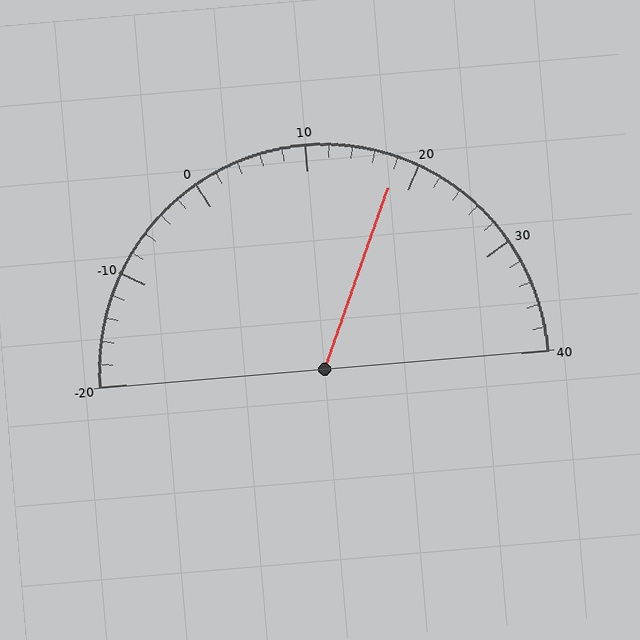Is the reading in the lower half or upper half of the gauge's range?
The reading is in the upper half of the range (-20 to 40).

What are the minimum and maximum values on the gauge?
The gauge ranges from -20 to 40.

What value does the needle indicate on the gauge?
The needle indicates approximately 18.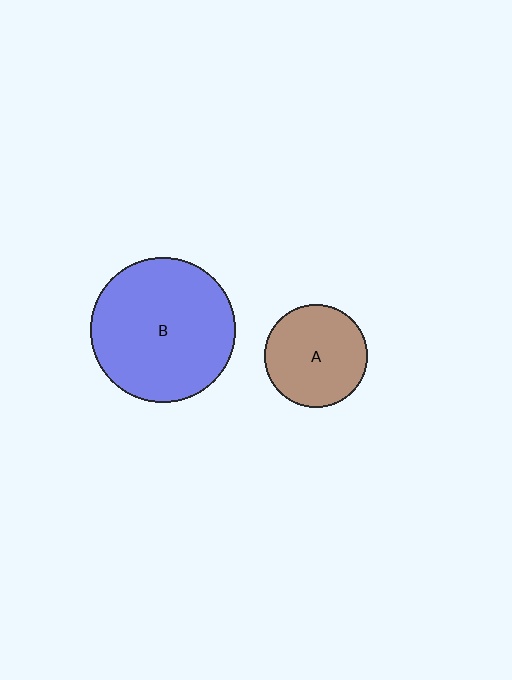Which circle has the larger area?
Circle B (blue).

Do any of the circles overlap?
No, none of the circles overlap.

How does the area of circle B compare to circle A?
Approximately 2.0 times.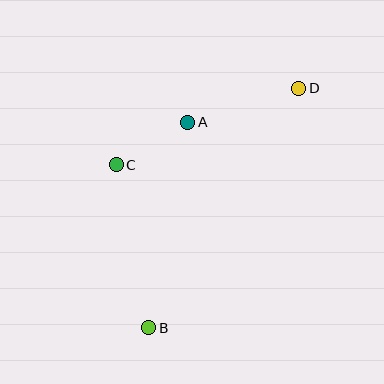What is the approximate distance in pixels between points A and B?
The distance between A and B is approximately 209 pixels.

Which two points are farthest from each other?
Points B and D are farthest from each other.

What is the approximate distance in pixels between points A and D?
The distance between A and D is approximately 116 pixels.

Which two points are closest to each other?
Points A and C are closest to each other.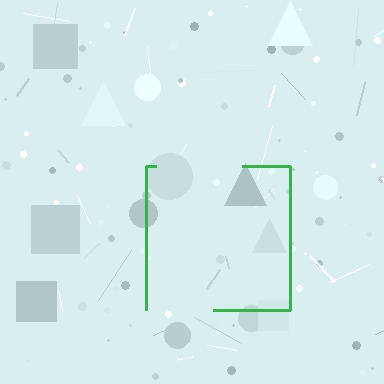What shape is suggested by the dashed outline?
The dashed outline suggests a square.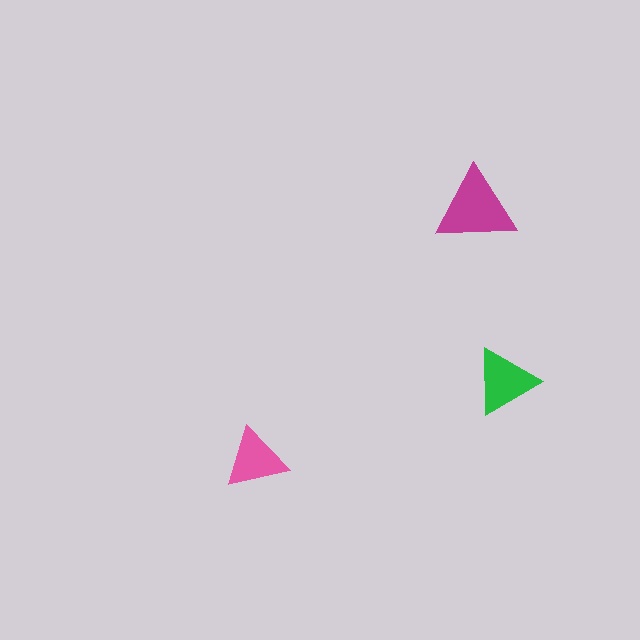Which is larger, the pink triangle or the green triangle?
The green one.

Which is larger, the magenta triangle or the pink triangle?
The magenta one.